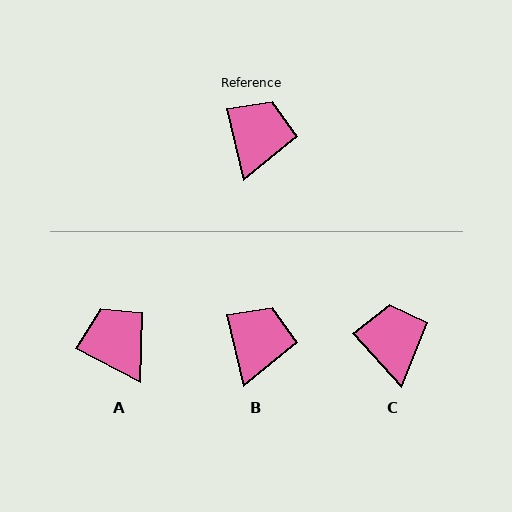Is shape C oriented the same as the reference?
No, it is off by about 29 degrees.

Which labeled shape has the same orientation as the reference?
B.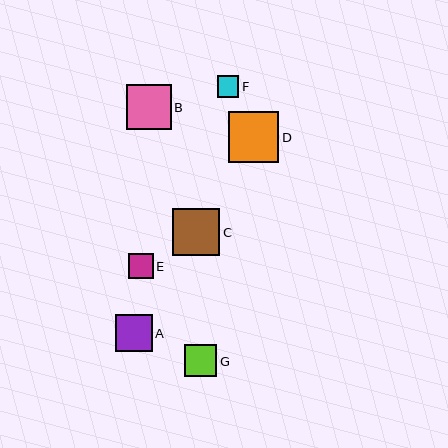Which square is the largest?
Square D is the largest with a size of approximately 50 pixels.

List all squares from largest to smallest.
From largest to smallest: D, C, B, A, G, E, F.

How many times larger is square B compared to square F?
Square B is approximately 2.1 times the size of square F.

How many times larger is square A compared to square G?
Square A is approximately 1.2 times the size of square G.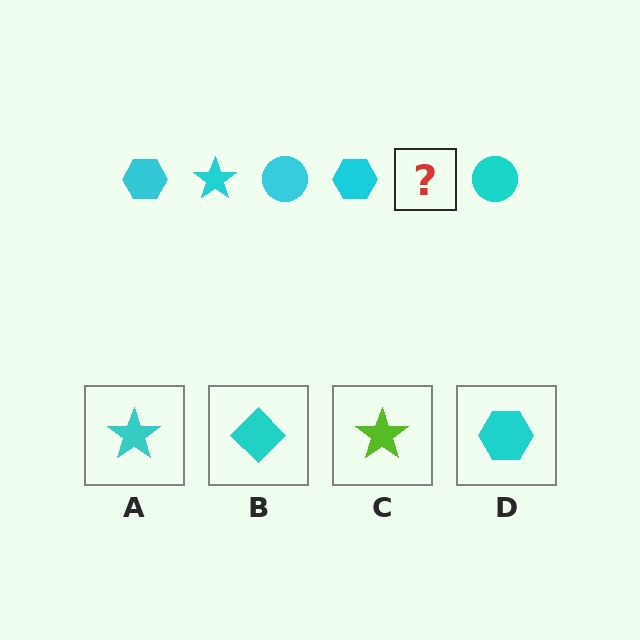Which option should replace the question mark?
Option A.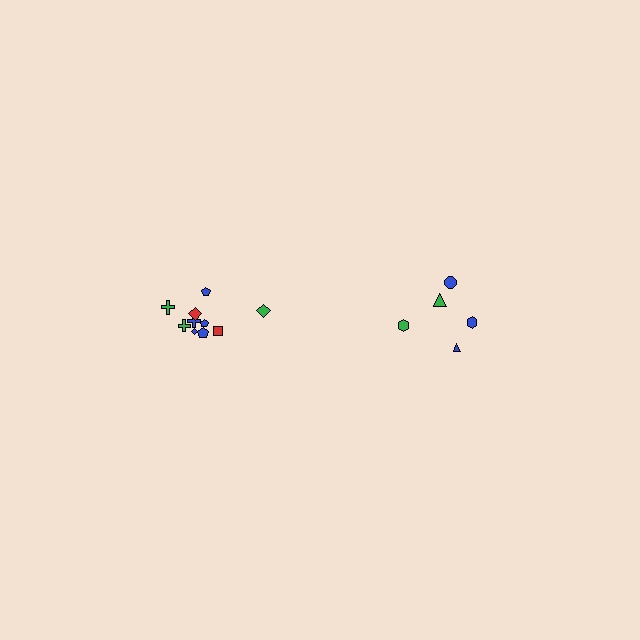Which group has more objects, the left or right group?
The left group.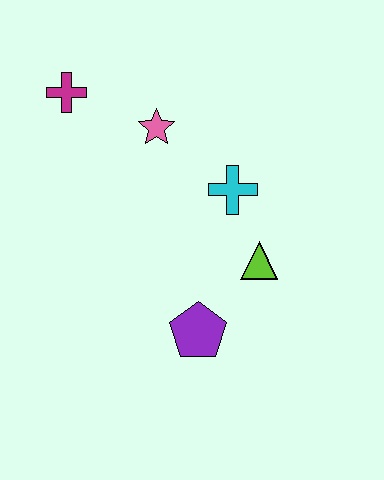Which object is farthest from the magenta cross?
The purple pentagon is farthest from the magenta cross.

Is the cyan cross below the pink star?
Yes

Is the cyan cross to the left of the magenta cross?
No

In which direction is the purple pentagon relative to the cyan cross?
The purple pentagon is below the cyan cross.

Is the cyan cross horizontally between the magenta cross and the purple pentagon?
No